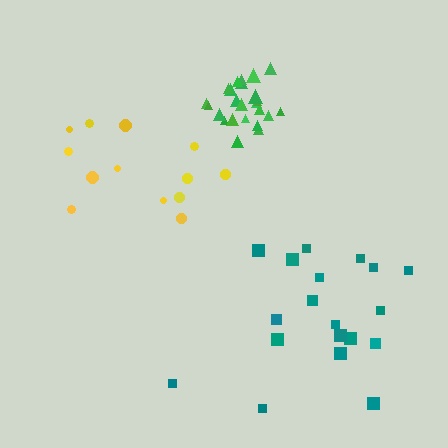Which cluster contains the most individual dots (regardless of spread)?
Green (24).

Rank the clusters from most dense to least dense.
green, teal, yellow.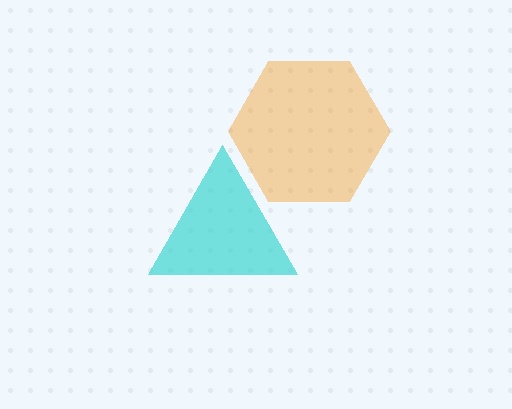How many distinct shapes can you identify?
There are 2 distinct shapes: an orange hexagon, a cyan triangle.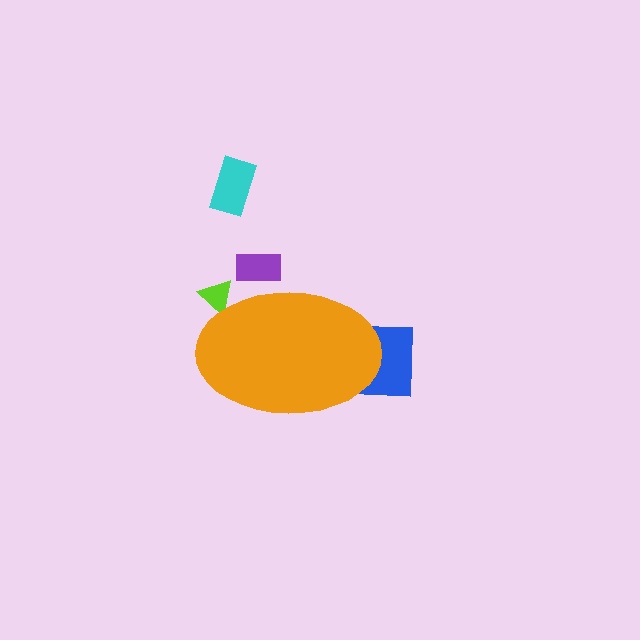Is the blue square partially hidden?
Yes, the blue square is partially hidden behind the orange ellipse.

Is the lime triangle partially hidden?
Yes, the lime triangle is partially hidden behind the orange ellipse.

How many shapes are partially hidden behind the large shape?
3 shapes are partially hidden.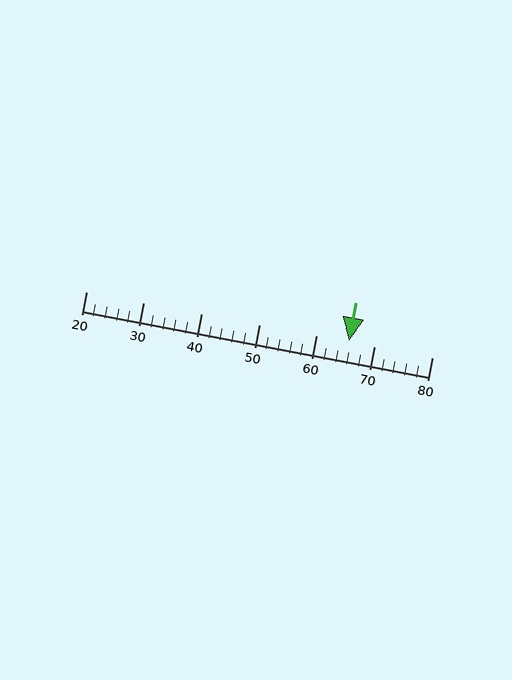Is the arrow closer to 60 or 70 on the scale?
The arrow is closer to 70.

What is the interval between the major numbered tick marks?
The major tick marks are spaced 10 units apart.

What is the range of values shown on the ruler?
The ruler shows values from 20 to 80.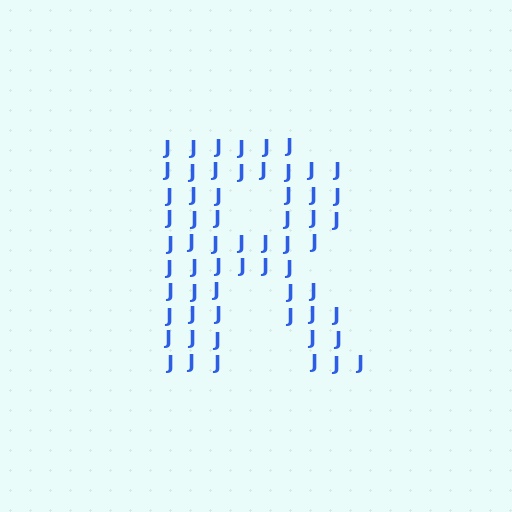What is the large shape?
The large shape is the letter R.